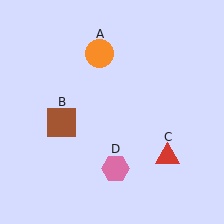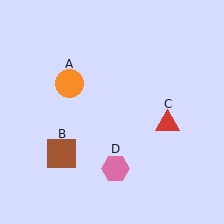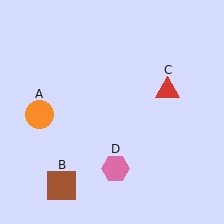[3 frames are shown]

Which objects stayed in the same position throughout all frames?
Pink hexagon (object D) remained stationary.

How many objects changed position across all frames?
3 objects changed position: orange circle (object A), brown square (object B), red triangle (object C).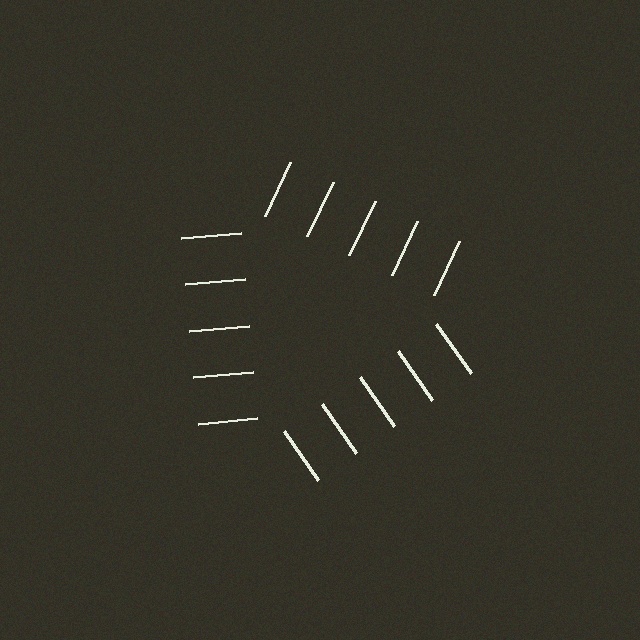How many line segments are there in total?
15 — 5 along each of the 3 edges.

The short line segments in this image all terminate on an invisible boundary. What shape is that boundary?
An illusory triangle — the line segments terminate on its edges but no continuous stroke is drawn.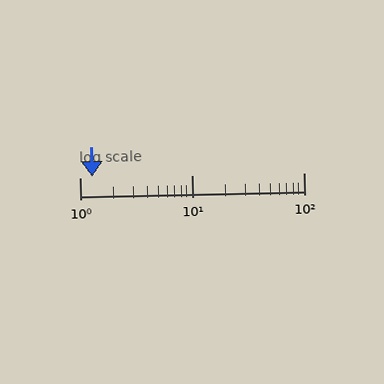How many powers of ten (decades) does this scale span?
The scale spans 2 decades, from 1 to 100.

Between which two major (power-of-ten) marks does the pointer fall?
The pointer is between 1 and 10.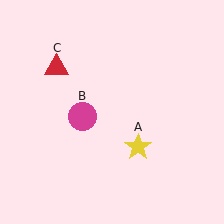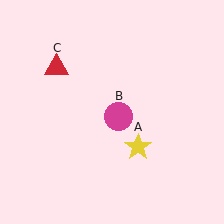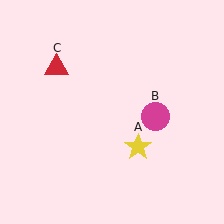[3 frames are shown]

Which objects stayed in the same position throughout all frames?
Yellow star (object A) and red triangle (object C) remained stationary.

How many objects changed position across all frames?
1 object changed position: magenta circle (object B).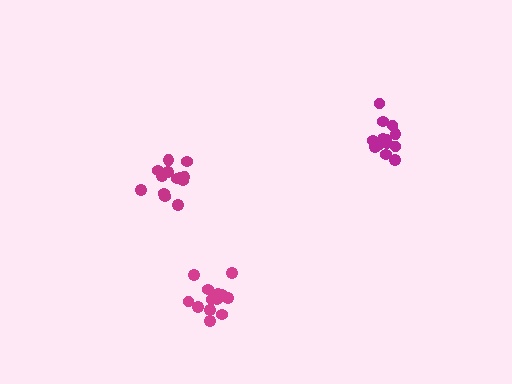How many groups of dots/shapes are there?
There are 3 groups.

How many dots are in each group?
Group 1: 13 dots, Group 2: 13 dots, Group 3: 13 dots (39 total).